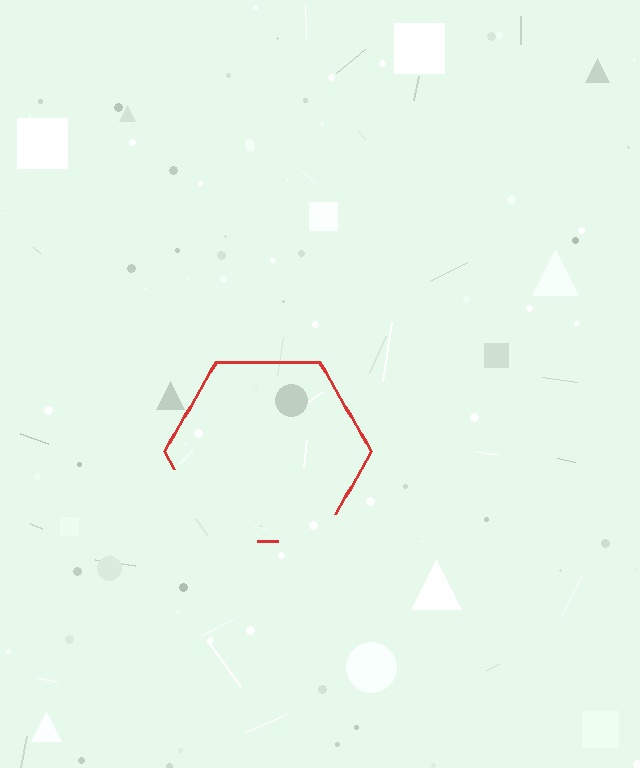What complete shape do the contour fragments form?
The contour fragments form a hexagon.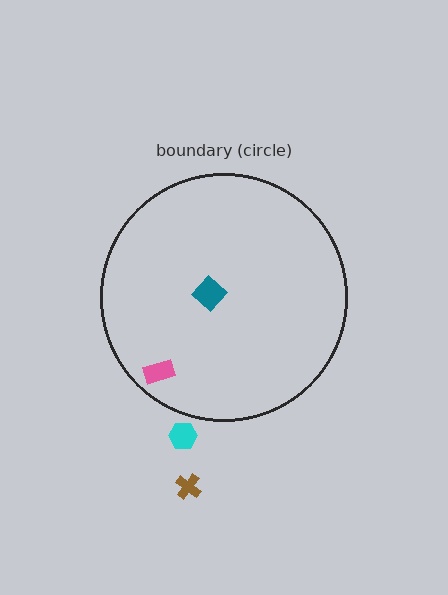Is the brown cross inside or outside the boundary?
Outside.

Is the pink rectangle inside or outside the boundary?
Inside.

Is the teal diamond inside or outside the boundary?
Inside.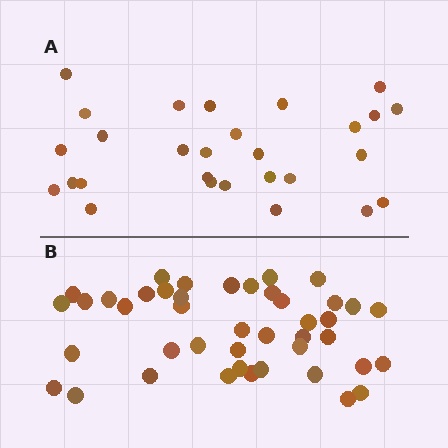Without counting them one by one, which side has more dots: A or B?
Region B (the bottom region) has more dots.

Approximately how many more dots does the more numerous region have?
Region B has approximately 15 more dots than region A.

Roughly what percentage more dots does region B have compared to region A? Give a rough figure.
About 55% more.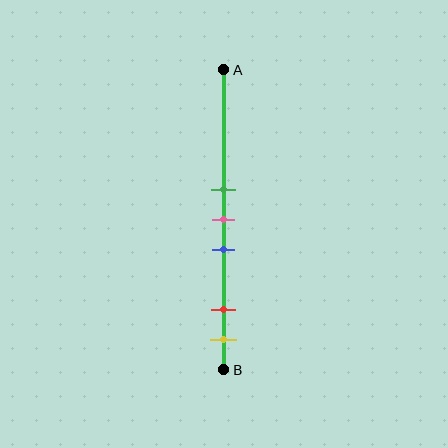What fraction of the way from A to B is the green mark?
The green mark is approximately 40% (0.4) of the way from A to B.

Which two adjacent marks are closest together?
The green and pink marks are the closest adjacent pair.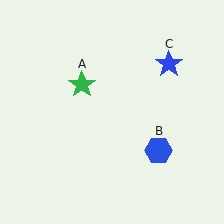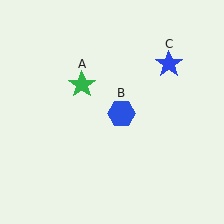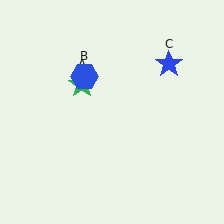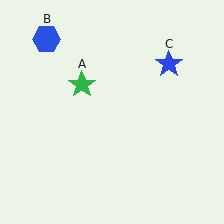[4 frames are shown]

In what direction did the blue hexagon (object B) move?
The blue hexagon (object B) moved up and to the left.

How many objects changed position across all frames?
1 object changed position: blue hexagon (object B).